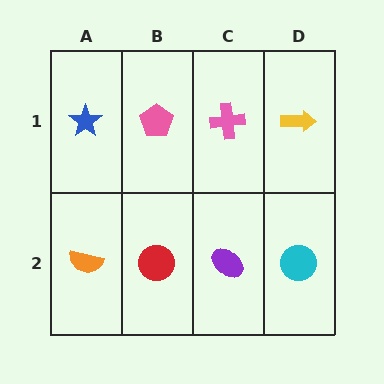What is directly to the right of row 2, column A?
A red circle.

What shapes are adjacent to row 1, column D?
A cyan circle (row 2, column D), a pink cross (row 1, column C).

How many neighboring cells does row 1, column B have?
3.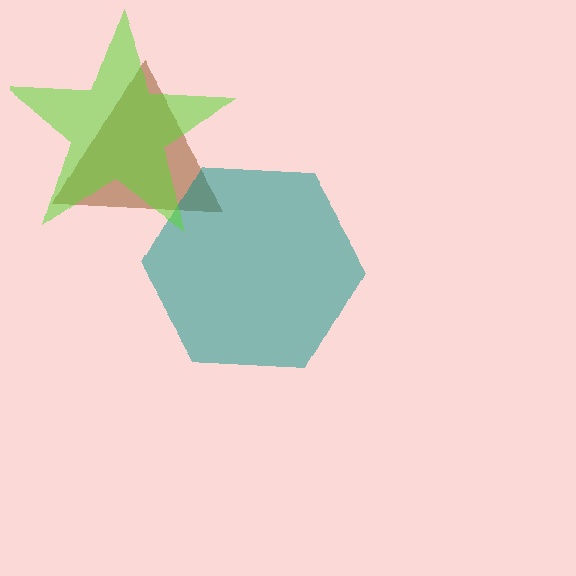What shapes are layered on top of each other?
The layered shapes are: a brown triangle, a teal hexagon, a lime star.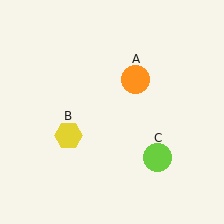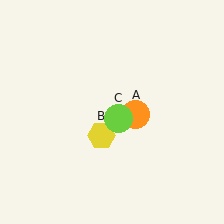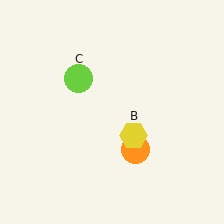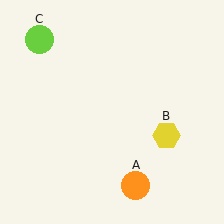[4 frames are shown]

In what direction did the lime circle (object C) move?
The lime circle (object C) moved up and to the left.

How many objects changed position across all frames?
3 objects changed position: orange circle (object A), yellow hexagon (object B), lime circle (object C).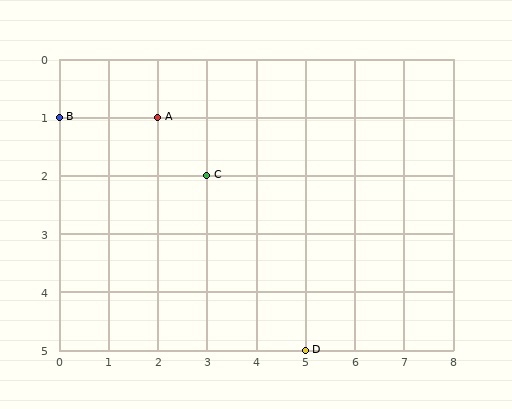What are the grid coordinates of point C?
Point C is at grid coordinates (3, 2).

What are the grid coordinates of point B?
Point B is at grid coordinates (0, 1).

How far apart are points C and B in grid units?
Points C and B are 3 columns and 1 row apart (about 3.2 grid units diagonally).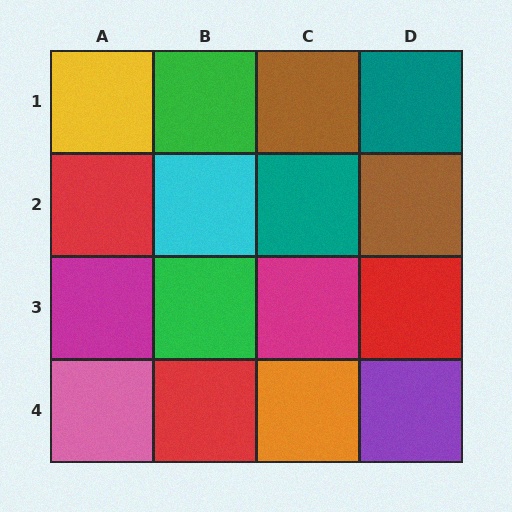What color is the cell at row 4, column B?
Red.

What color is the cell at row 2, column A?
Red.